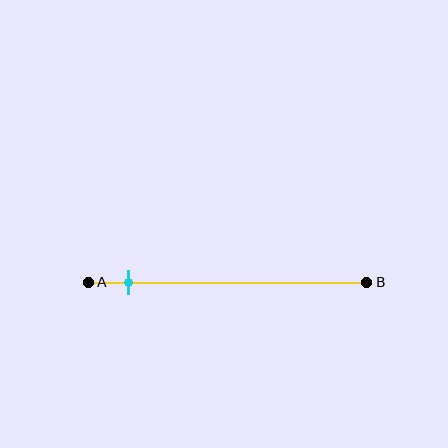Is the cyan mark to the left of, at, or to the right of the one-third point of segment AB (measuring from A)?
The cyan mark is to the left of the one-third point of segment AB.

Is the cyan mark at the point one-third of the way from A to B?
No, the mark is at about 15% from A, not at the 33% one-third point.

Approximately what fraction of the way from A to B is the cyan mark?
The cyan mark is approximately 15% of the way from A to B.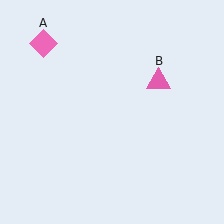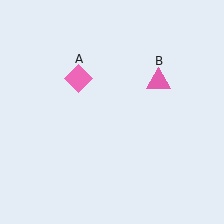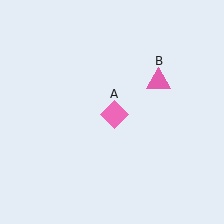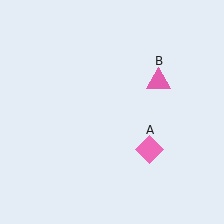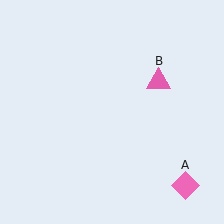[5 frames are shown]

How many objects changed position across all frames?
1 object changed position: pink diamond (object A).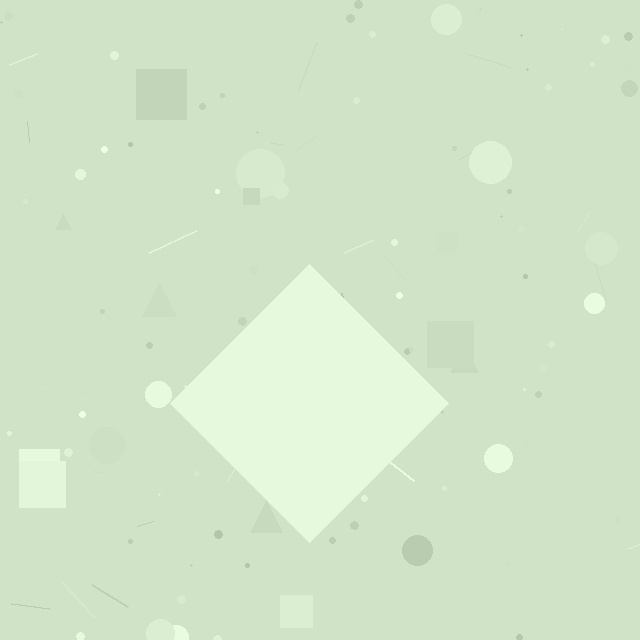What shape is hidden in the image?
A diamond is hidden in the image.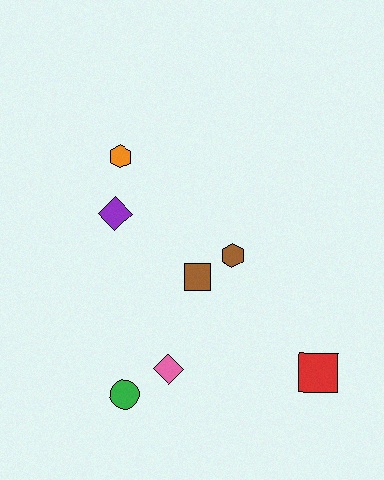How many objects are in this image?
There are 7 objects.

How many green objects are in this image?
There is 1 green object.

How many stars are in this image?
There are no stars.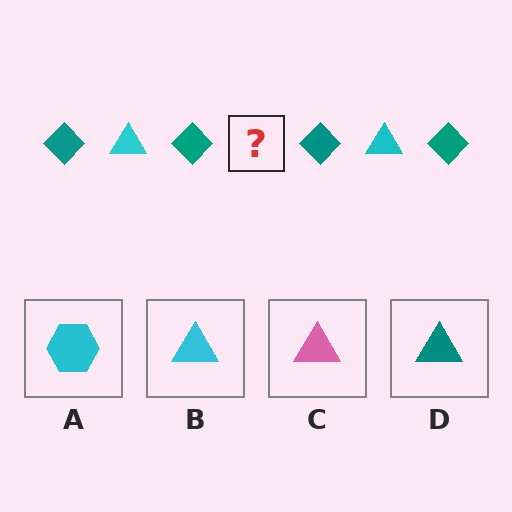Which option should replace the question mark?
Option B.